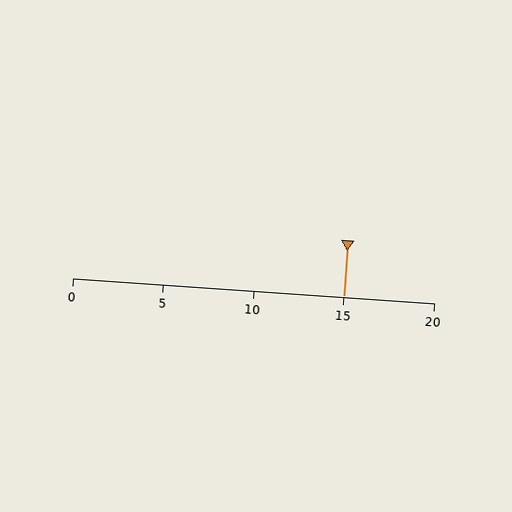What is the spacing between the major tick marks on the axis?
The major ticks are spaced 5 apart.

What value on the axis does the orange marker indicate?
The marker indicates approximately 15.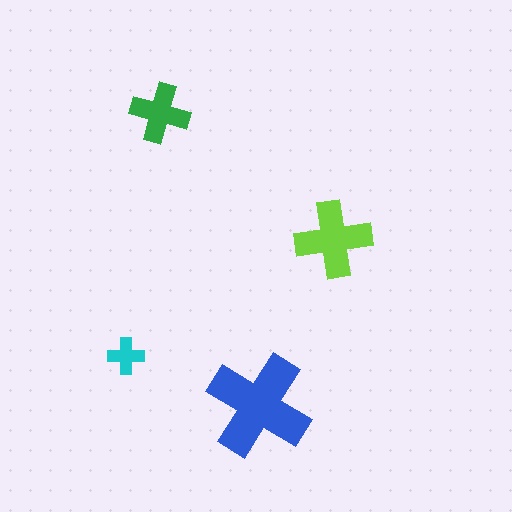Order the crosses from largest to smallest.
the blue one, the lime one, the green one, the cyan one.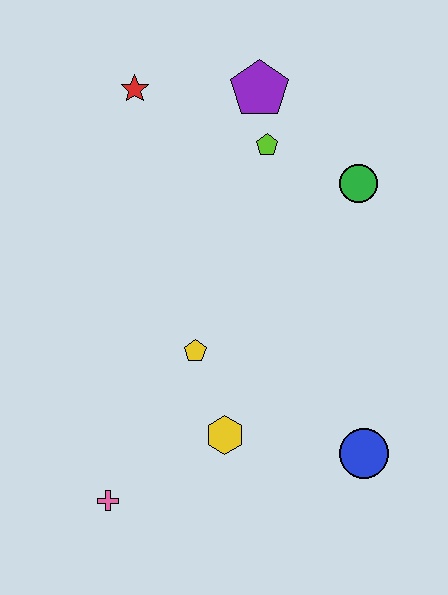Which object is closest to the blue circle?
The yellow hexagon is closest to the blue circle.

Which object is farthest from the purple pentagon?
The pink cross is farthest from the purple pentagon.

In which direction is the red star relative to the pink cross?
The red star is above the pink cross.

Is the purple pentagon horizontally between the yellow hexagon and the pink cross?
No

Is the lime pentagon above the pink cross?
Yes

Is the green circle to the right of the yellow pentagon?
Yes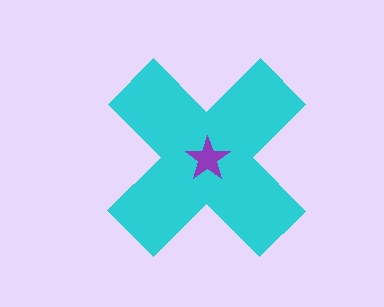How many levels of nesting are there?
2.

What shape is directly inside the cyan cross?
The purple star.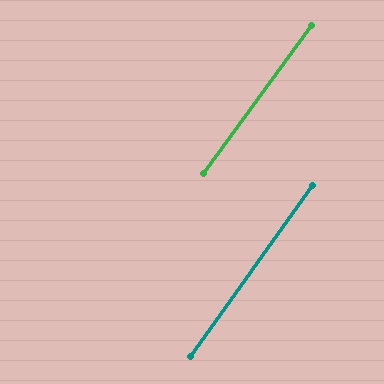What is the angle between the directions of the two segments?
Approximately 1 degree.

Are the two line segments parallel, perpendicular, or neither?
Parallel — their directions differ by only 0.6°.